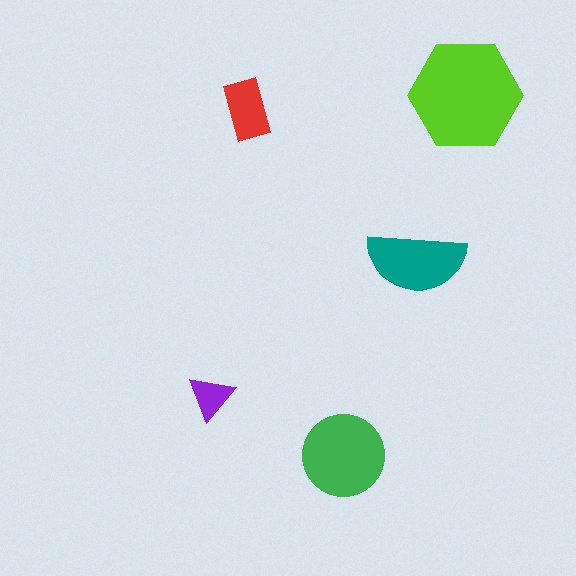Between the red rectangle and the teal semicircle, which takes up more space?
The teal semicircle.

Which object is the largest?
The lime hexagon.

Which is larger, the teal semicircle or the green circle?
The green circle.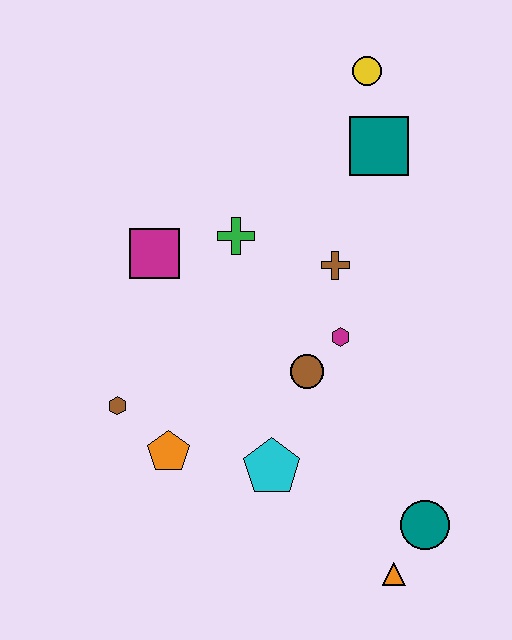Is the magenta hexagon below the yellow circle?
Yes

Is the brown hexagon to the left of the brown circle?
Yes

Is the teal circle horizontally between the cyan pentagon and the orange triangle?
No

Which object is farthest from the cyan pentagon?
The yellow circle is farthest from the cyan pentagon.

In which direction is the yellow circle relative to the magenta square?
The yellow circle is to the right of the magenta square.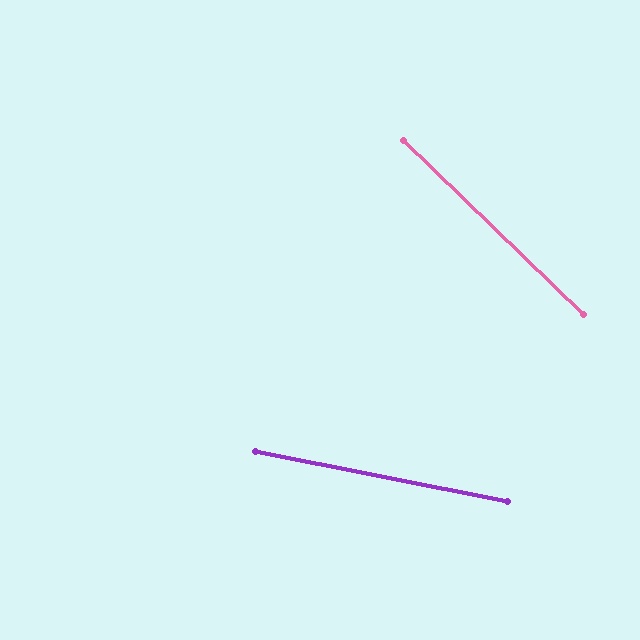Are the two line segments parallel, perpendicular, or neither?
Neither parallel nor perpendicular — they differ by about 33°.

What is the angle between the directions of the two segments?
Approximately 33 degrees.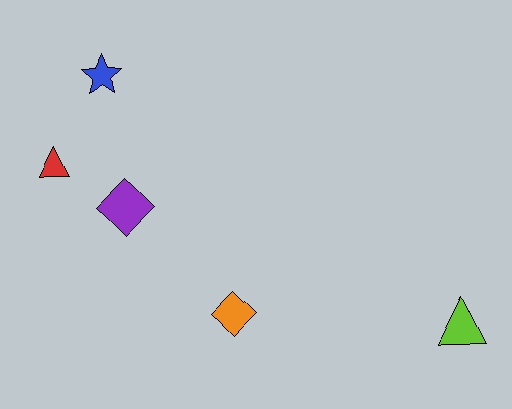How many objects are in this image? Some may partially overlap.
There are 5 objects.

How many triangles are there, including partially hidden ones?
There are 2 triangles.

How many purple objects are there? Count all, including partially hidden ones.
There is 1 purple object.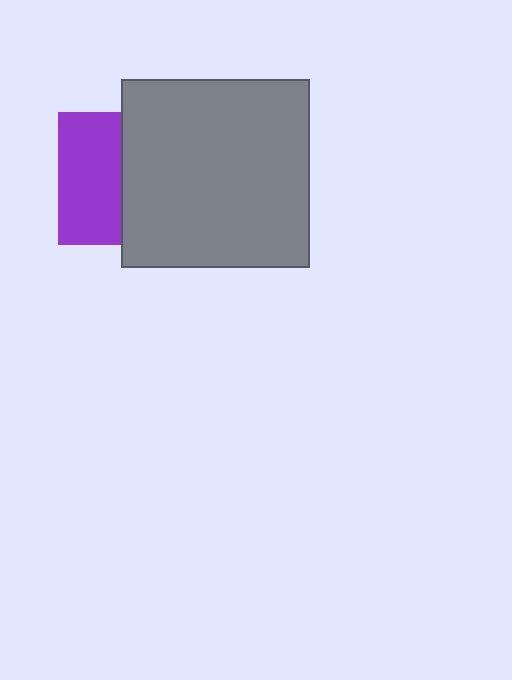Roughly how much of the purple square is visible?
About half of it is visible (roughly 48%).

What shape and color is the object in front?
The object in front is a gray square.